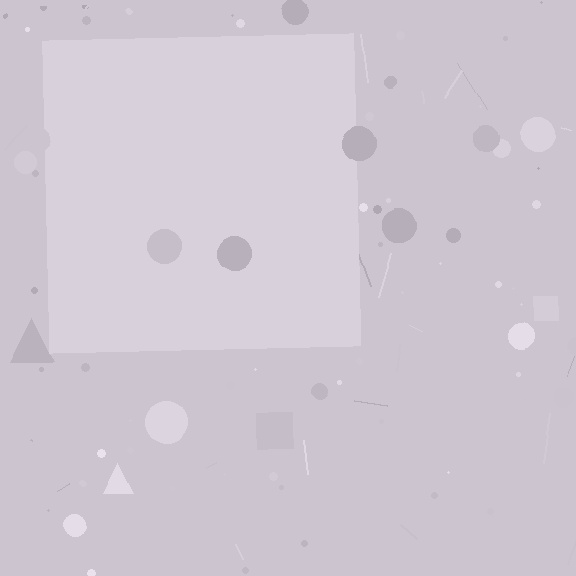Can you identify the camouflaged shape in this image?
The camouflaged shape is a square.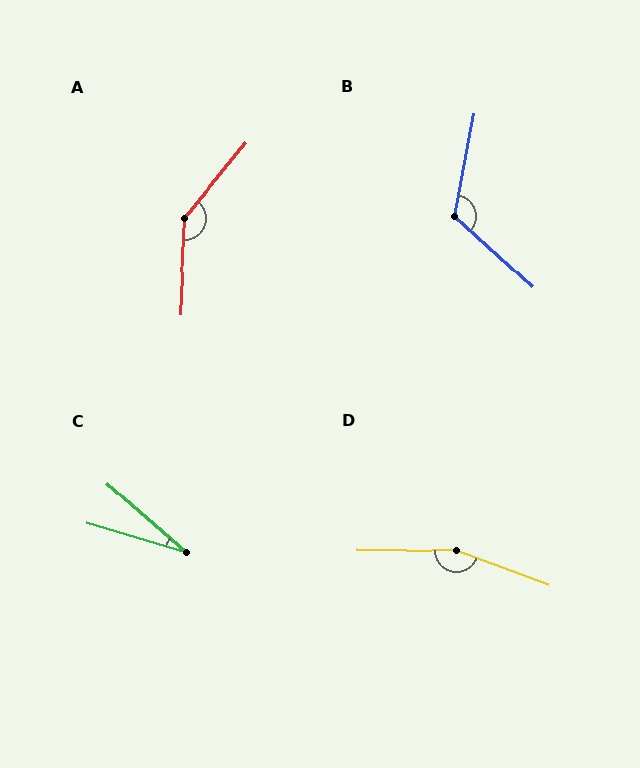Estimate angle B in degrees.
Approximately 122 degrees.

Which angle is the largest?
D, at approximately 160 degrees.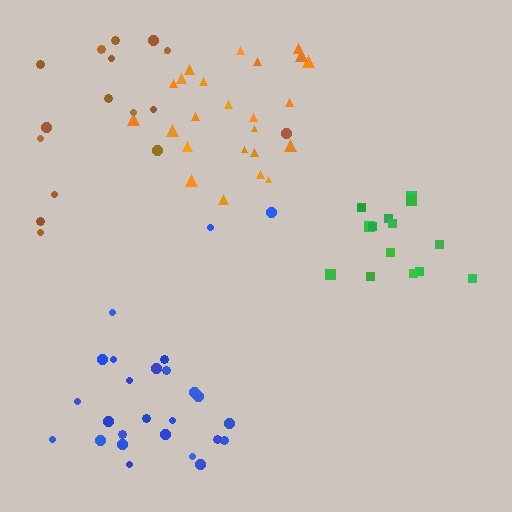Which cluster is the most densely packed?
Green.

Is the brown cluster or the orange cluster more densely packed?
Orange.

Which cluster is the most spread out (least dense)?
Brown.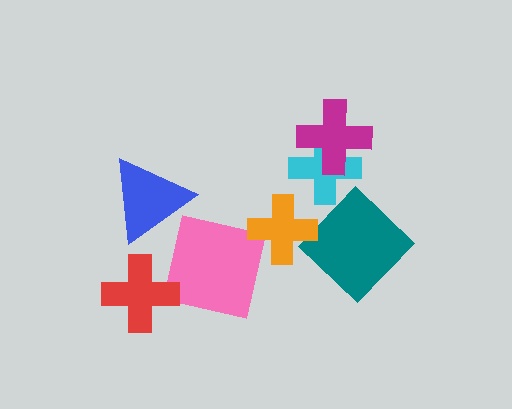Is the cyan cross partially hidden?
Yes, it is partially covered by another shape.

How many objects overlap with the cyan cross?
1 object overlaps with the cyan cross.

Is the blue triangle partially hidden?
No, no other shape covers it.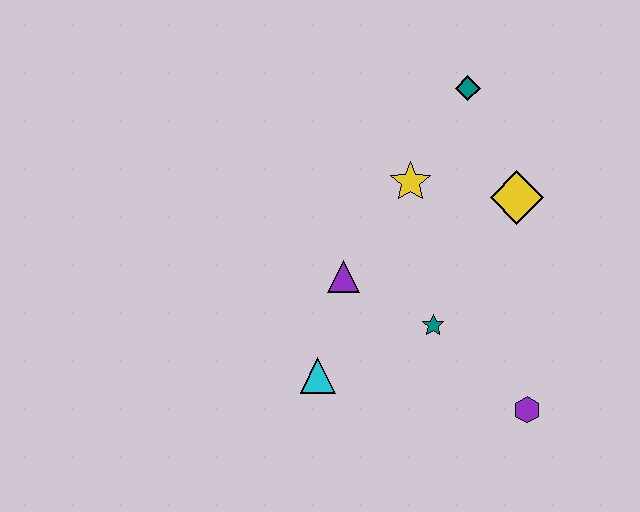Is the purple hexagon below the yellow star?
Yes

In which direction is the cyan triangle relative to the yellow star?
The cyan triangle is below the yellow star.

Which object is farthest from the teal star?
The teal diamond is farthest from the teal star.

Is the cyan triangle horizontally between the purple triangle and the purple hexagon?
No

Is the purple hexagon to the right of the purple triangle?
Yes